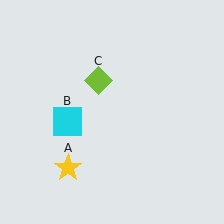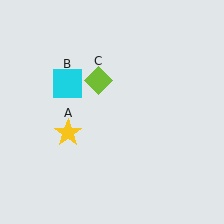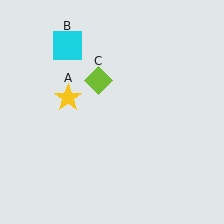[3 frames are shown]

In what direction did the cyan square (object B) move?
The cyan square (object B) moved up.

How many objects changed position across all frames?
2 objects changed position: yellow star (object A), cyan square (object B).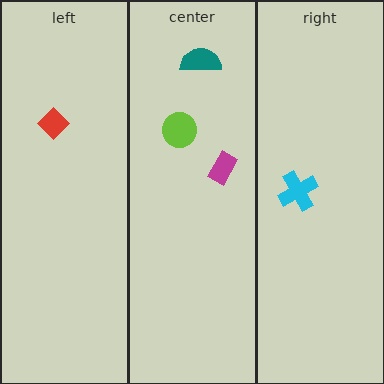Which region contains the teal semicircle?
The center region.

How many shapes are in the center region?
3.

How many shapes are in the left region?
1.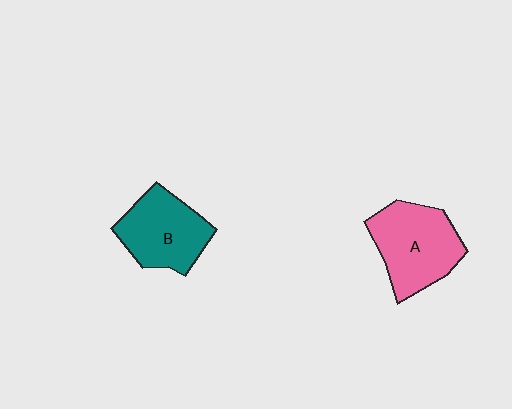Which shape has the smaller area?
Shape B (teal).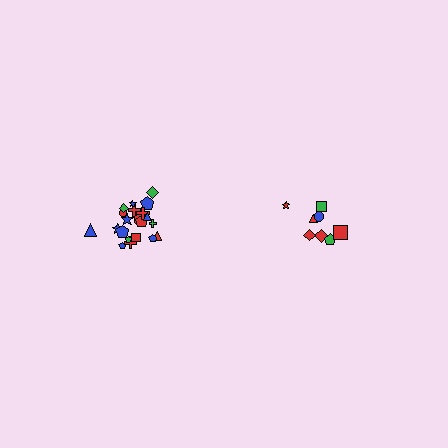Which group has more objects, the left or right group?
The left group.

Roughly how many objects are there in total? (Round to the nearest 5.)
Roughly 30 objects in total.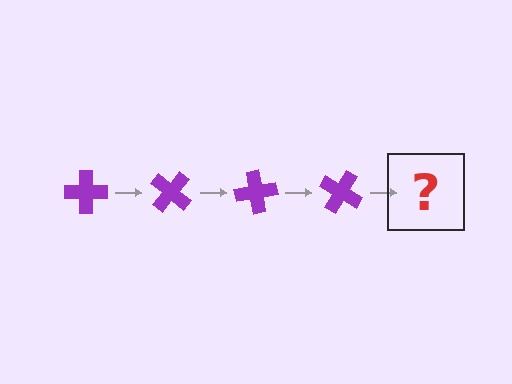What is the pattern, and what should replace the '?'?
The pattern is that the cross rotates 40 degrees each step. The '?' should be a purple cross rotated 160 degrees.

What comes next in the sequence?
The next element should be a purple cross rotated 160 degrees.